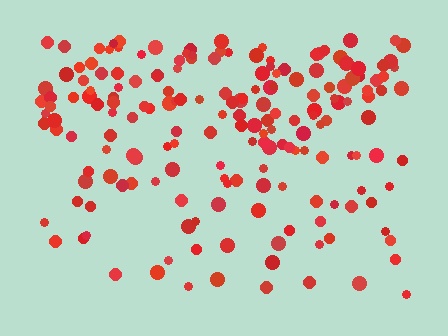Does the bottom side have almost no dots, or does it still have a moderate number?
Still a moderate number, just noticeably fewer than the top.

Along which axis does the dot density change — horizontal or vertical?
Vertical.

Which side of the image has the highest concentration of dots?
The top.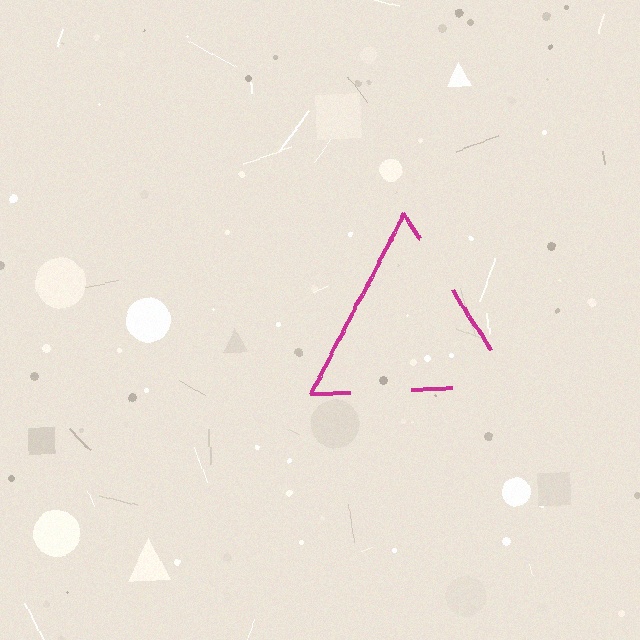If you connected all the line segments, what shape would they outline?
They would outline a triangle.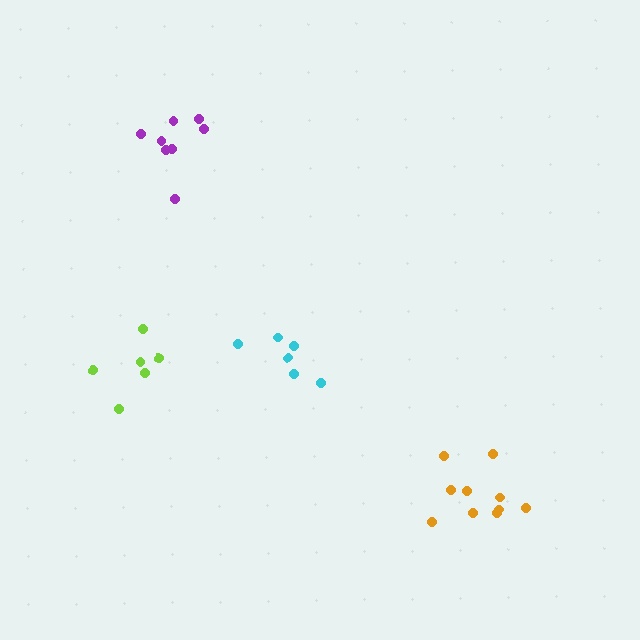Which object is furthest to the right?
The orange cluster is rightmost.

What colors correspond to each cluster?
The clusters are colored: lime, cyan, orange, purple.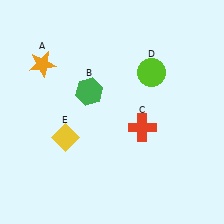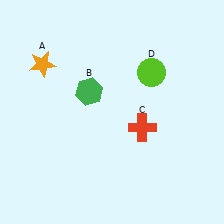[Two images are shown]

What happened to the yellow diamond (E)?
The yellow diamond (E) was removed in Image 2. It was in the bottom-left area of Image 1.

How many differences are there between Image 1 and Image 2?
There is 1 difference between the two images.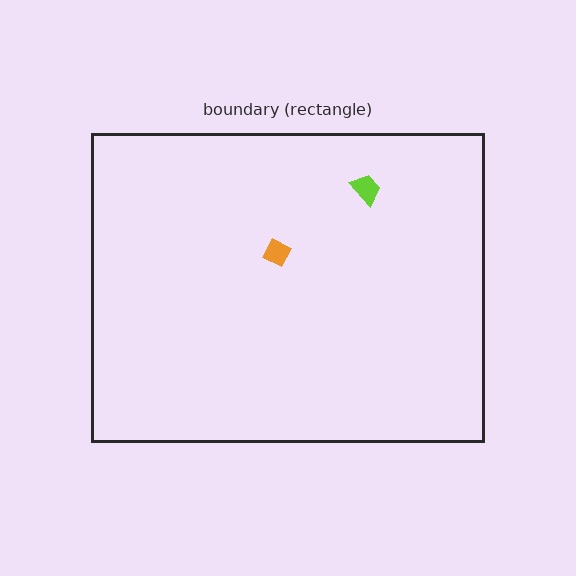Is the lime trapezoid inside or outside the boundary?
Inside.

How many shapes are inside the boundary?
2 inside, 0 outside.